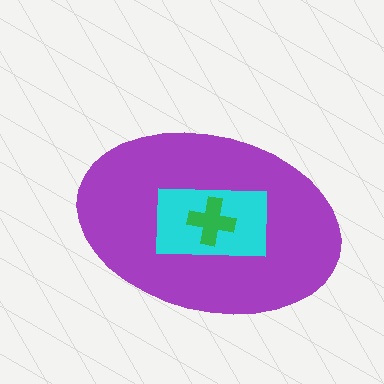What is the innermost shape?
The green cross.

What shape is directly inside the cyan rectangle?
The green cross.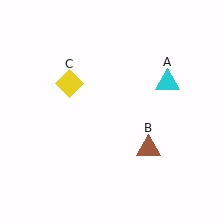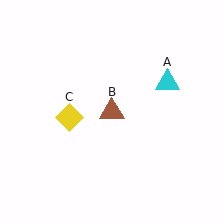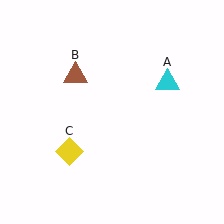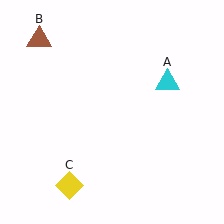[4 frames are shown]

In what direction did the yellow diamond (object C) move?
The yellow diamond (object C) moved down.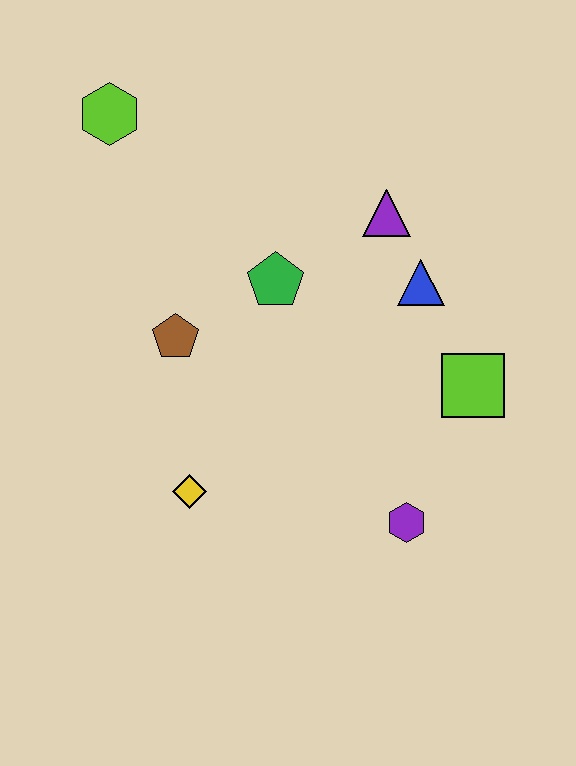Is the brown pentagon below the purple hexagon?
No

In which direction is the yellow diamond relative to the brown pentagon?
The yellow diamond is below the brown pentagon.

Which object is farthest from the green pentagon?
The purple hexagon is farthest from the green pentagon.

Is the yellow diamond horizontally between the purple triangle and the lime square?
No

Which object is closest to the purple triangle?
The blue triangle is closest to the purple triangle.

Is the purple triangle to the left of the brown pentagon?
No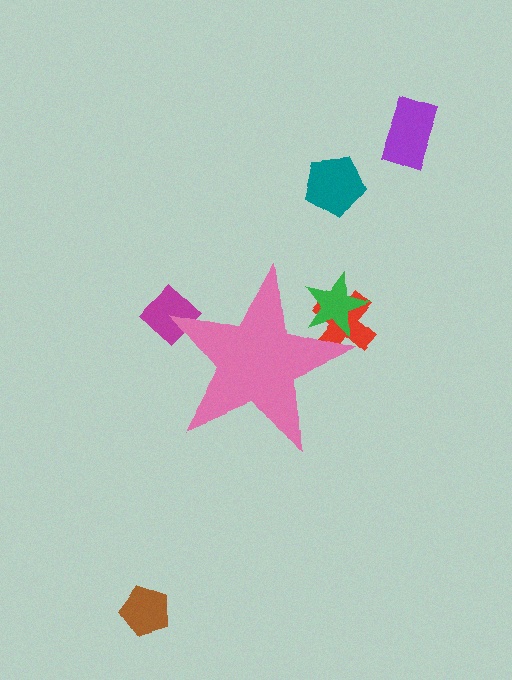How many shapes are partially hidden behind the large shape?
3 shapes are partially hidden.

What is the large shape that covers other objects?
A pink star.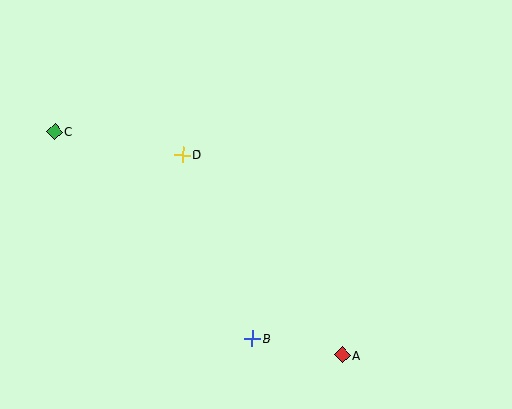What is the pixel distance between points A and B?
The distance between A and B is 92 pixels.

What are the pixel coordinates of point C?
Point C is at (54, 132).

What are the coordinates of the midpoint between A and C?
The midpoint between A and C is at (198, 243).